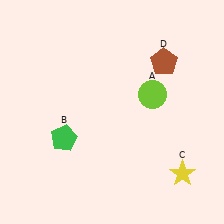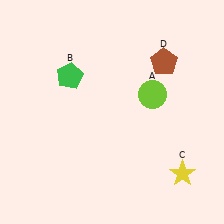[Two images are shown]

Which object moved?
The green pentagon (B) moved up.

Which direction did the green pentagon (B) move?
The green pentagon (B) moved up.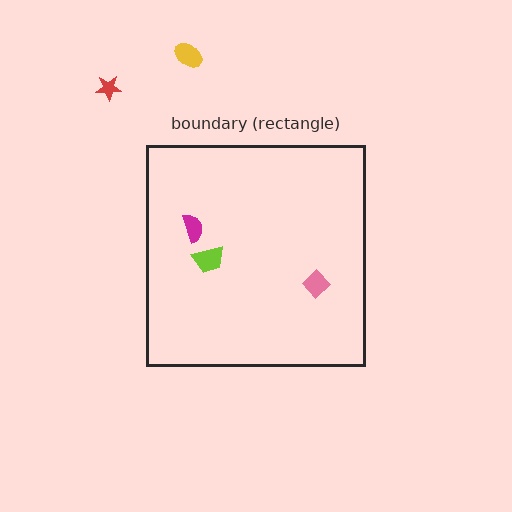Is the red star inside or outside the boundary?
Outside.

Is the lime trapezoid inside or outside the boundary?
Inside.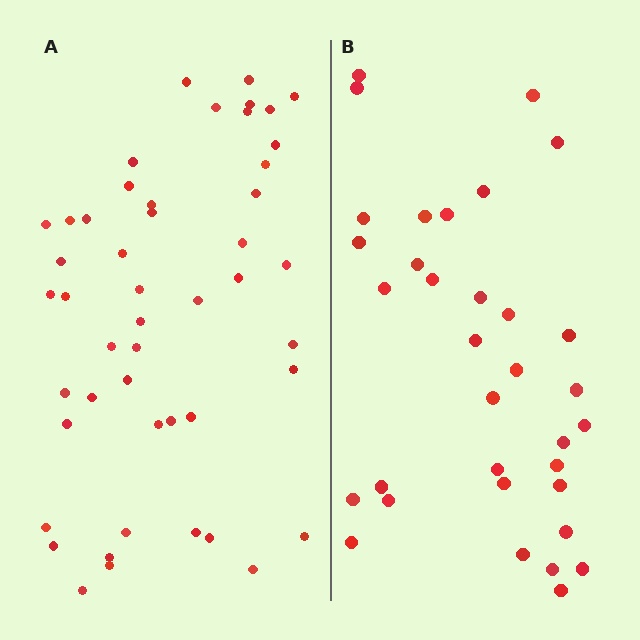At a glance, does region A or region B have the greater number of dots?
Region A (the left region) has more dots.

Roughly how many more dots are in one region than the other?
Region A has approximately 15 more dots than region B.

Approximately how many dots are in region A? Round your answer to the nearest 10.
About 50 dots. (The exact count is 48, which rounds to 50.)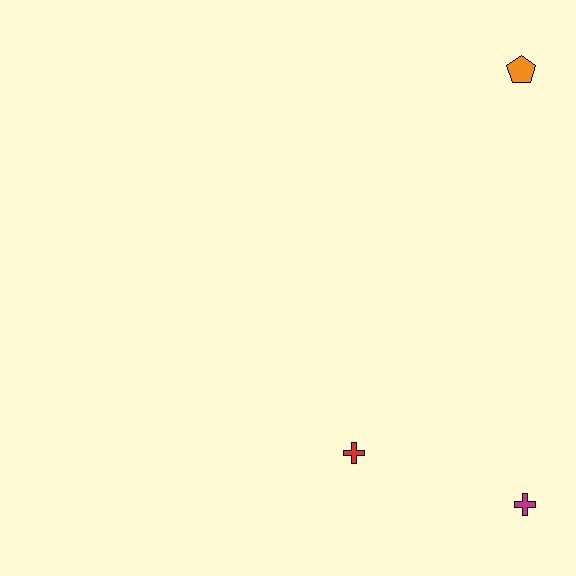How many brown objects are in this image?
There are no brown objects.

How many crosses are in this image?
There are 2 crosses.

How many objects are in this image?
There are 3 objects.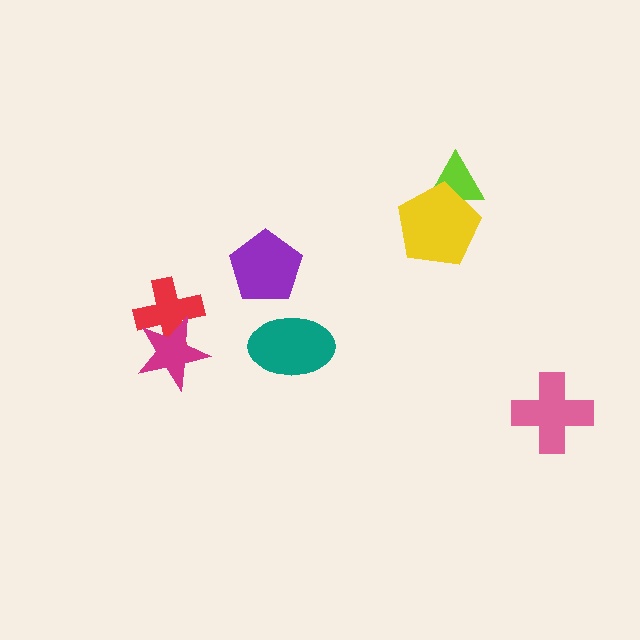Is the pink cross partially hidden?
No, no other shape covers it.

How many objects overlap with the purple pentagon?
0 objects overlap with the purple pentagon.